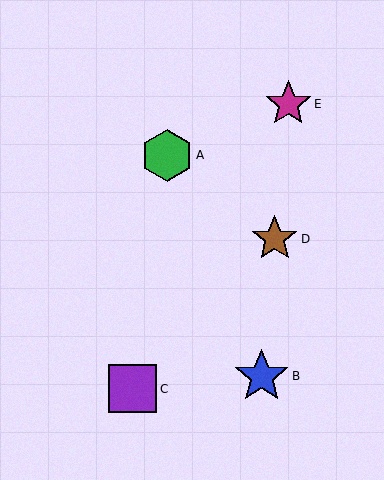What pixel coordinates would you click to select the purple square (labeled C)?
Click at (133, 389) to select the purple square C.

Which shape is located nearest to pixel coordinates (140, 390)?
The purple square (labeled C) at (133, 389) is nearest to that location.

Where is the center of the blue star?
The center of the blue star is at (262, 376).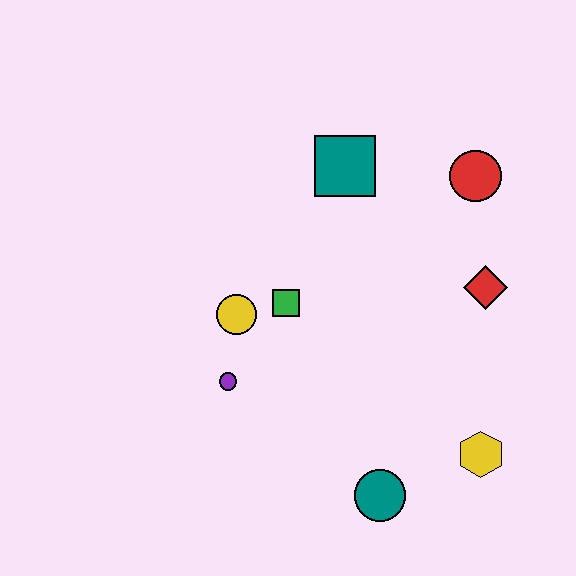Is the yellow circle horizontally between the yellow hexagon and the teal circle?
No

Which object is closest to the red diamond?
The red circle is closest to the red diamond.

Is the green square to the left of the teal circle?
Yes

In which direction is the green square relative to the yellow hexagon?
The green square is to the left of the yellow hexagon.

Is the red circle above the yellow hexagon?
Yes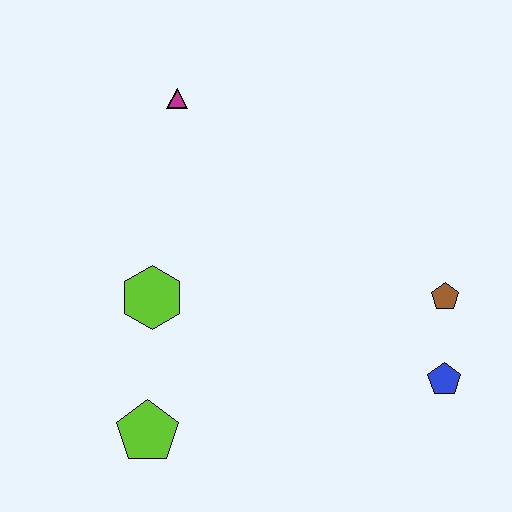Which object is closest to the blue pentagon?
The brown pentagon is closest to the blue pentagon.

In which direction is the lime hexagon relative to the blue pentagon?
The lime hexagon is to the left of the blue pentagon.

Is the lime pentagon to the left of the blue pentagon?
Yes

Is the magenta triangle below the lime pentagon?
No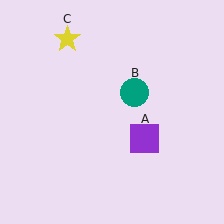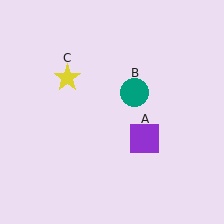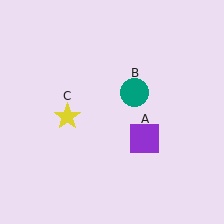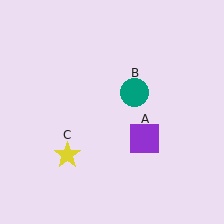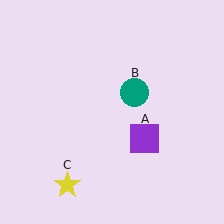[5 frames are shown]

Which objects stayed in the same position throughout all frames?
Purple square (object A) and teal circle (object B) remained stationary.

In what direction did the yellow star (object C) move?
The yellow star (object C) moved down.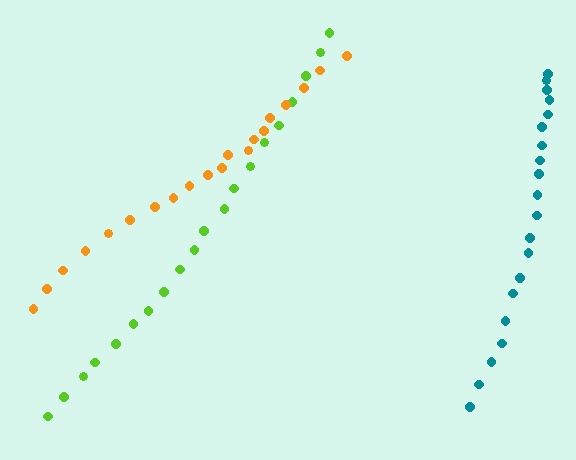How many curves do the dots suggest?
There are 3 distinct paths.